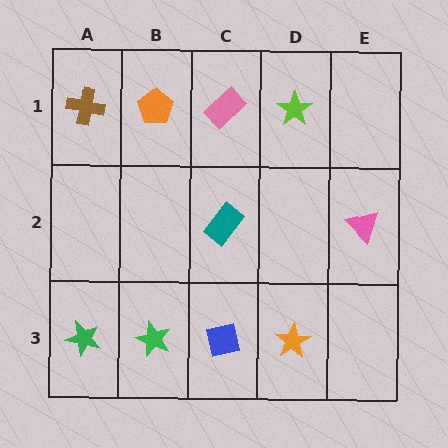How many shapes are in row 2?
2 shapes.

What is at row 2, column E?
A pink triangle.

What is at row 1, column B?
An orange pentagon.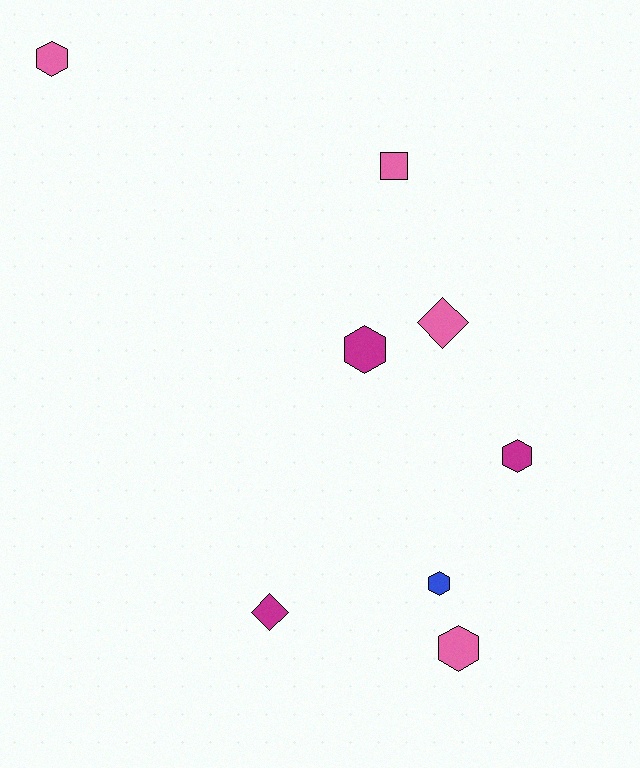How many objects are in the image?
There are 8 objects.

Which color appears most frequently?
Pink, with 4 objects.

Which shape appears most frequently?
Hexagon, with 5 objects.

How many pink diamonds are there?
There is 1 pink diamond.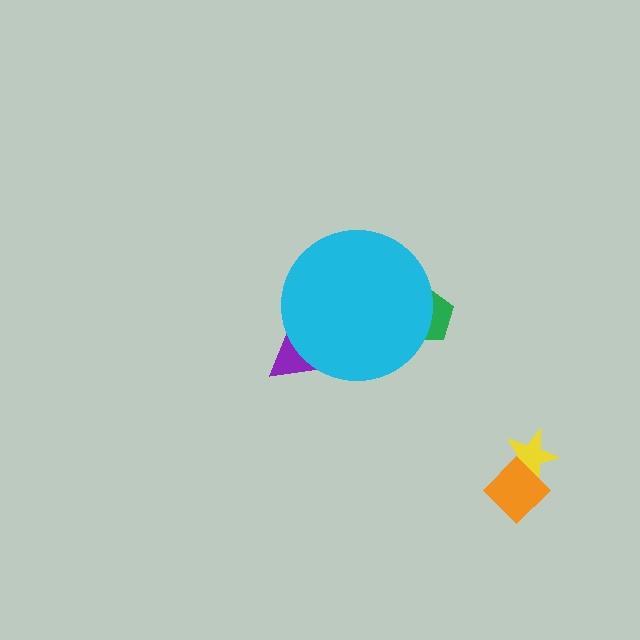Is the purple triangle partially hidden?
Yes, the purple triangle is partially hidden behind the cyan circle.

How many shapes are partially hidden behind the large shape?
2 shapes are partially hidden.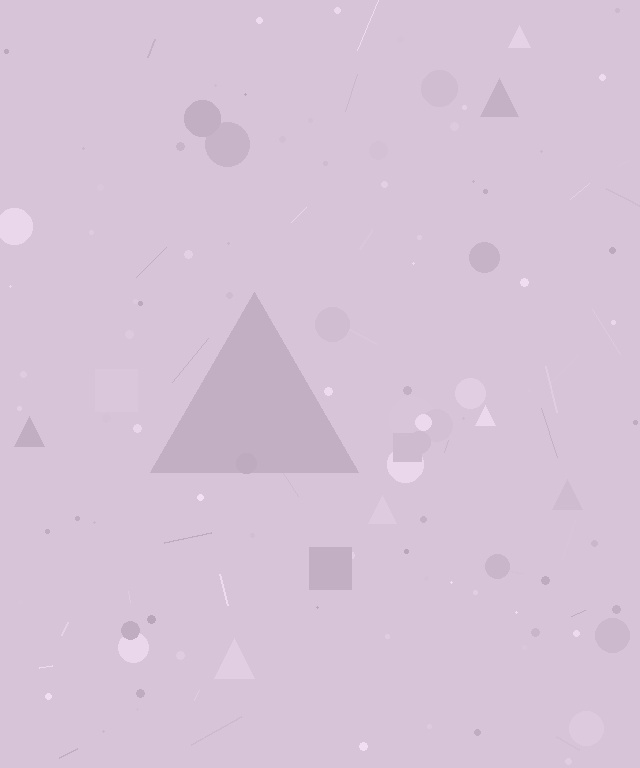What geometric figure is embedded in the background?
A triangle is embedded in the background.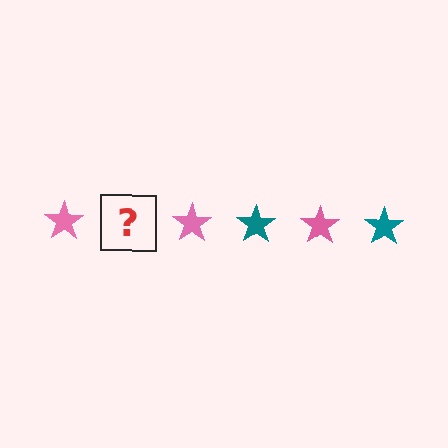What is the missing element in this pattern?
The missing element is a teal star.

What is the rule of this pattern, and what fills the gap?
The rule is that the pattern cycles through pink, teal stars. The gap should be filled with a teal star.